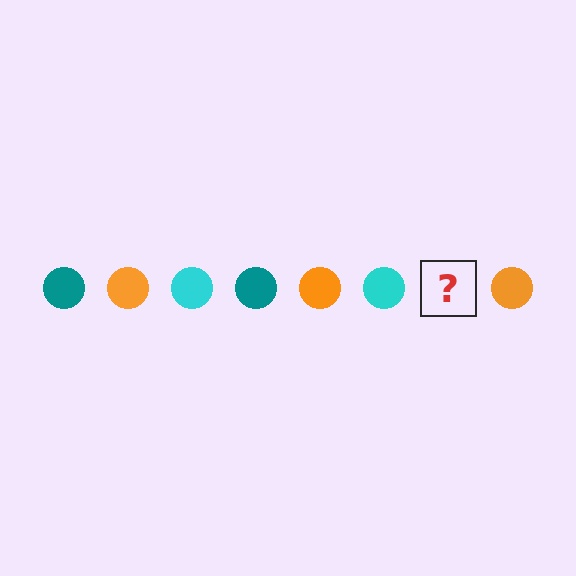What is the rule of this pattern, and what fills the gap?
The rule is that the pattern cycles through teal, orange, cyan circles. The gap should be filled with a teal circle.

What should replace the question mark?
The question mark should be replaced with a teal circle.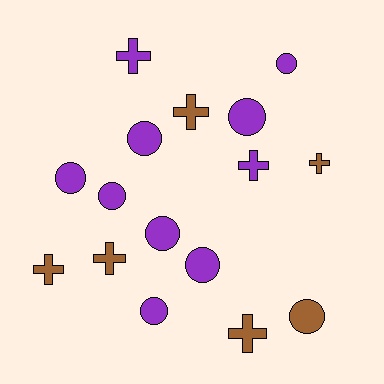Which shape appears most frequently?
Circle, with 9 objects.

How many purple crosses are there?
There are 2 purple crosses.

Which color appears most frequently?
Purple, with 10 objects.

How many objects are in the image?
There are 16 objects.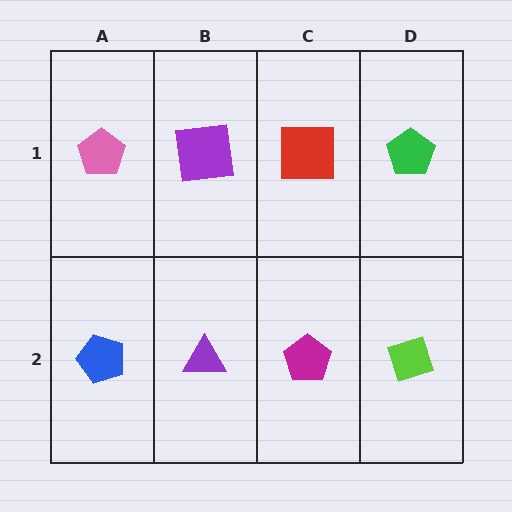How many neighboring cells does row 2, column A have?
2.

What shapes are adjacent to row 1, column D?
A lime diamond (row 2, column D), a red square (row 1, column C).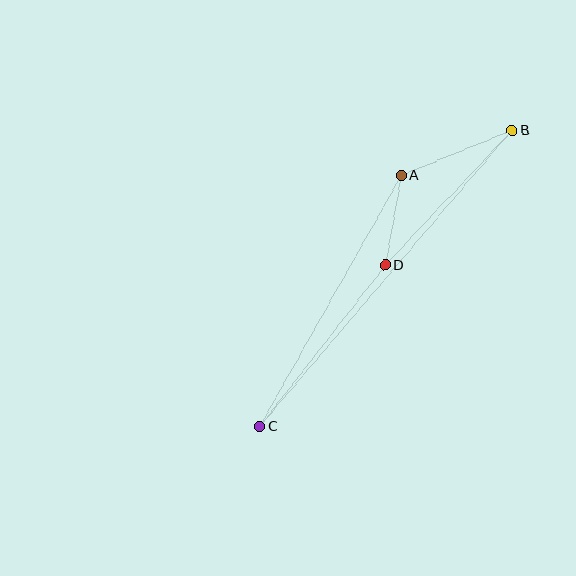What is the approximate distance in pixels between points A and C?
The distance between A and C is approximately 288 pixels.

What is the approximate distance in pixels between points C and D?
The distance between C and D is approximately 205 pixels.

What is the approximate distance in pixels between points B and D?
The distance between B and D is approximately 185 pixels.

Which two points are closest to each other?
Points A and D are closest to each other.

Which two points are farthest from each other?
Points B and C are farthest from each other.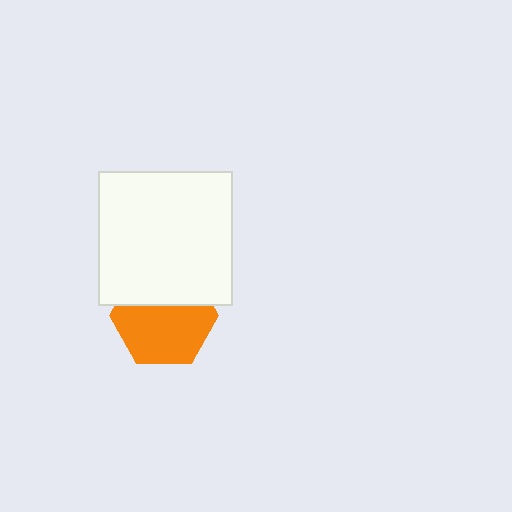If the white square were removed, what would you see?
You would see the complete orange hexagon.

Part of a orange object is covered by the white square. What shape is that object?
It is a hexagon.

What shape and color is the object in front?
The object in front is a white square.